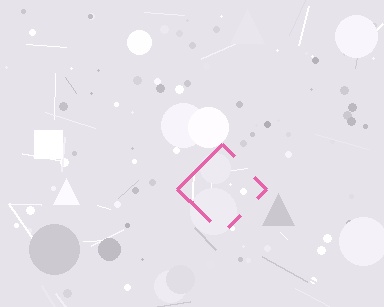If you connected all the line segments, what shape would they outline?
They would outline a diamond.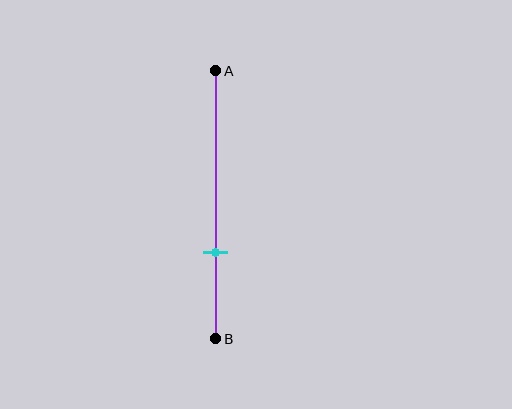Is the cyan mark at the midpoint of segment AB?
No, the mark is at about 70% from A, not at the 50% midpoint.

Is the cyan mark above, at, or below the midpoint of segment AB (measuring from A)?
The cyan mark is below the midpoint of segment AB.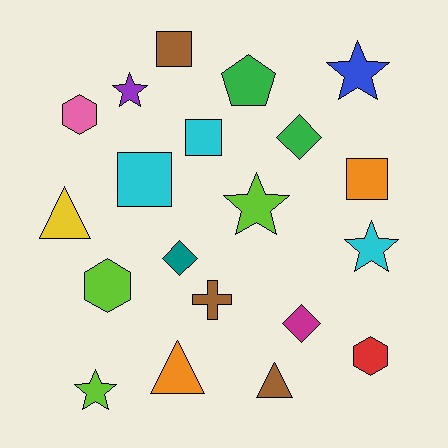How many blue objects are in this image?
There is 1 blue object.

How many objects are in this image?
There are 20 objects.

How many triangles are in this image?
There are 3 triangles.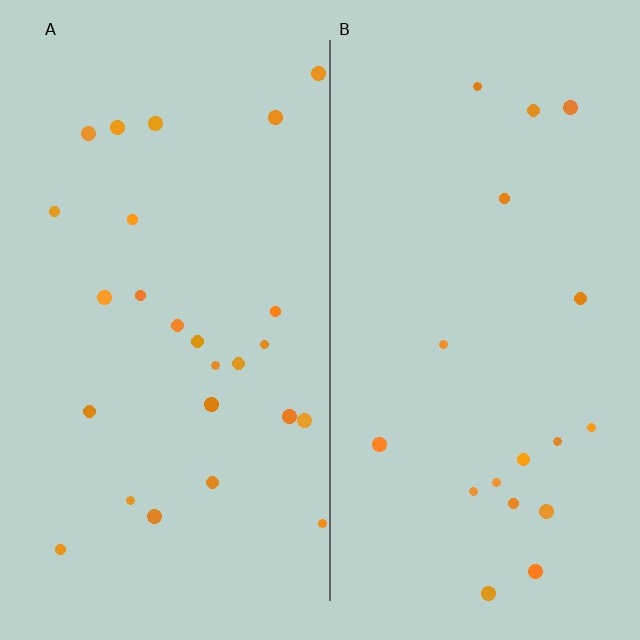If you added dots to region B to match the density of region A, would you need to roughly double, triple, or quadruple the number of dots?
Approximately double.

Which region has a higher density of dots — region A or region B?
A (the left).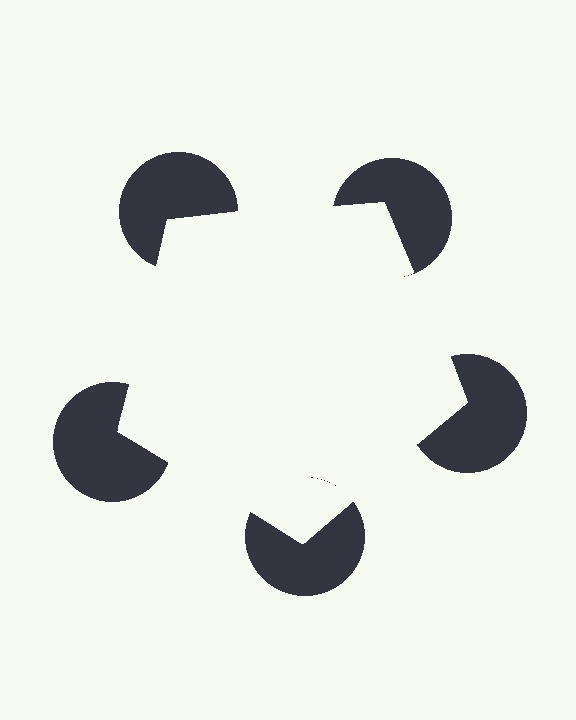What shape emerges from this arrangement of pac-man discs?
An illusory pentagon — its edges are inferred from the aligned wedge cuts in the pac-man discs, not physically drawn.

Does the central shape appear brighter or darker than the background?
It typically appears slightly brighter than the background, even though no actual brightness change is drawn.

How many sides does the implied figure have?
5 sides.